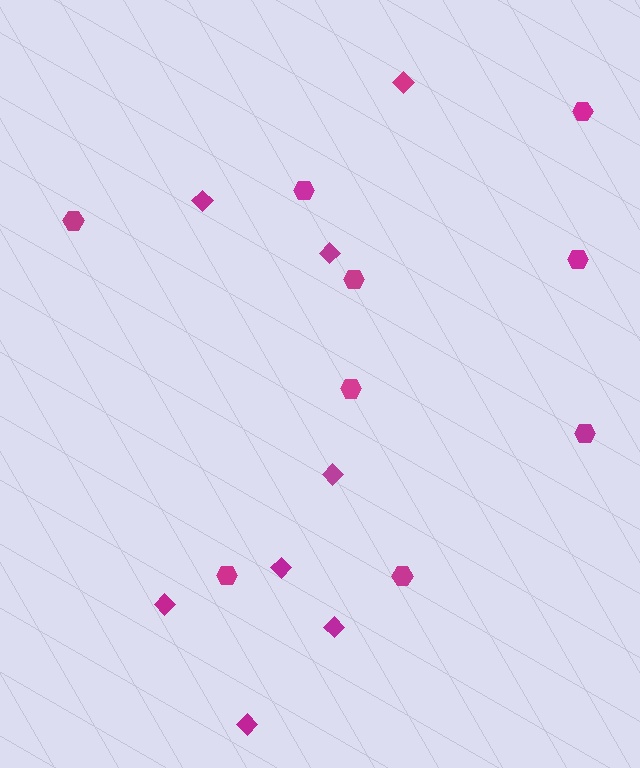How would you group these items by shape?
There are 2 groups: one group of diamonds (8) and one group of hexagons (9).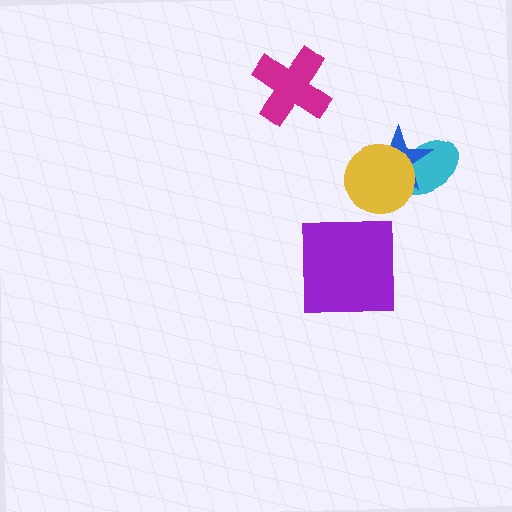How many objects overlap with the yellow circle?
2 objects overlap with the yellow circle.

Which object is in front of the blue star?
The yellow circle is in front of the blue star.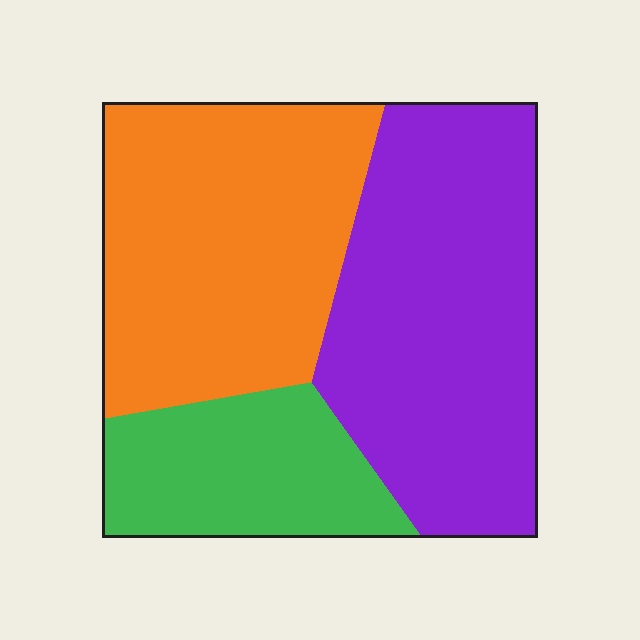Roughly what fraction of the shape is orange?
Orange takes up about three eighths (3/8) of the shape.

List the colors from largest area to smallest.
From largest to smallest: purple, orange, green.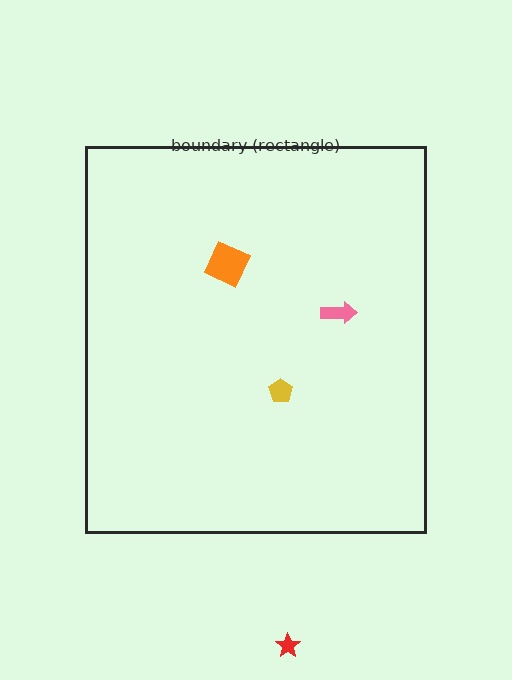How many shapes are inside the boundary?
3 inside, 1 outside.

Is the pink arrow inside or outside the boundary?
Inside.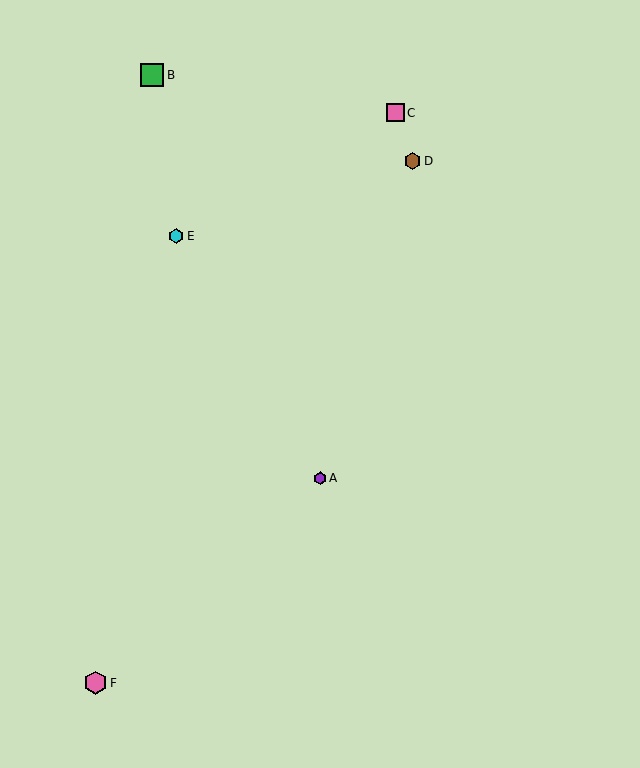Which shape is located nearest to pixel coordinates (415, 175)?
The brown hexagon (labeled D) at (413, 161) is nearest to that location.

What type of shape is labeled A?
Shape A is a purple hexagon.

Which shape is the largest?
The green square (labeled B) is the largest.